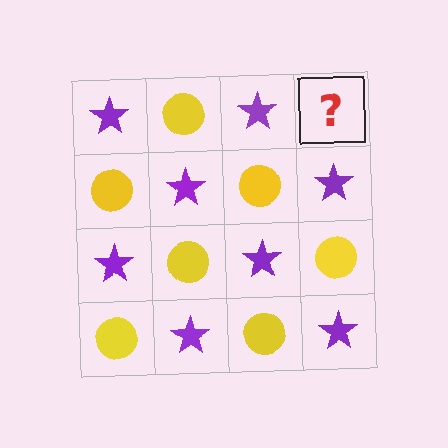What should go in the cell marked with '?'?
The missing cell should contain a yellow circle.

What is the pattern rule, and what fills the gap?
The rule is that it alternates purple star and yellow circle in a checkerboard pattern. The gap should be filled with a yellow circle.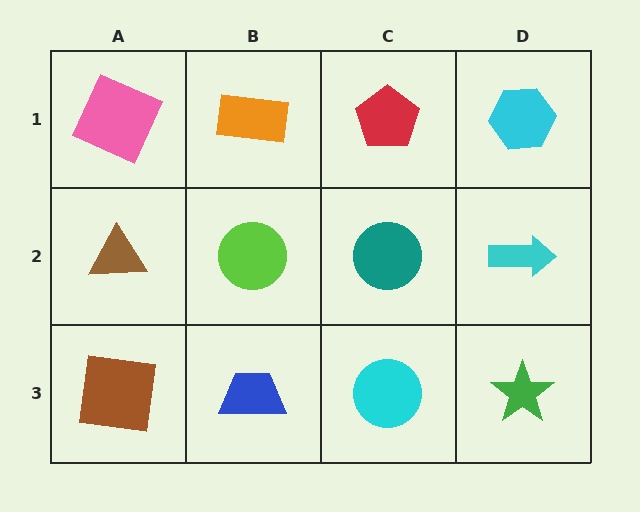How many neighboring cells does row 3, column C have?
3.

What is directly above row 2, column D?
A cyan hexagon.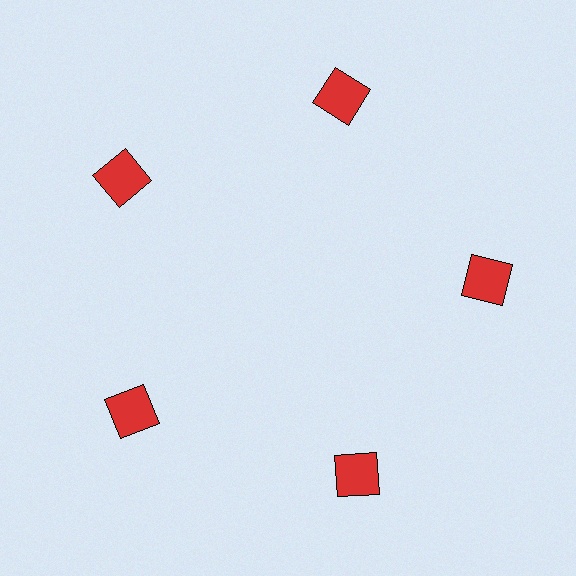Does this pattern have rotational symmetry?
Yes, this pattern has 5-fold rotational symmetry. It looks the same after rotating 72 degrees around the center.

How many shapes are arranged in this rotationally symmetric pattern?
There are 5 shapes, arranged in 5 groups of 1.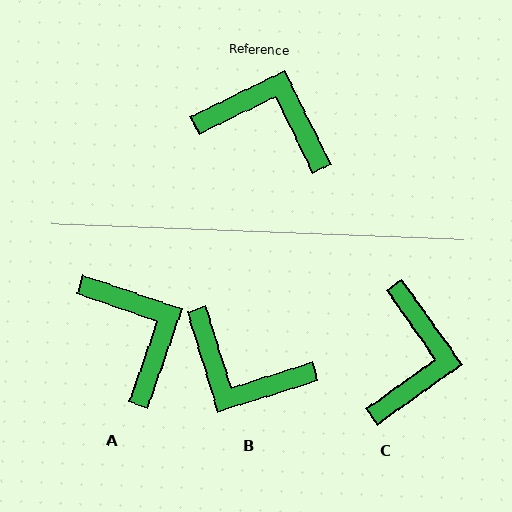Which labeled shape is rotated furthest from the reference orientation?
B, about 171 degrees away.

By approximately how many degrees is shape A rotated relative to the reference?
Approximately 45 degrees clockwise.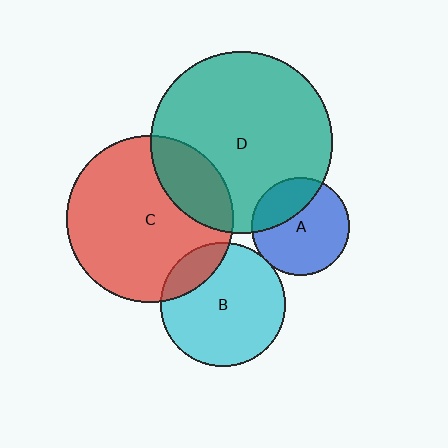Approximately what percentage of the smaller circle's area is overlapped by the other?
Approximately 20%.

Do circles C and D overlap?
Yes.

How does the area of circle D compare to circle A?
Approximately 3.4 times.